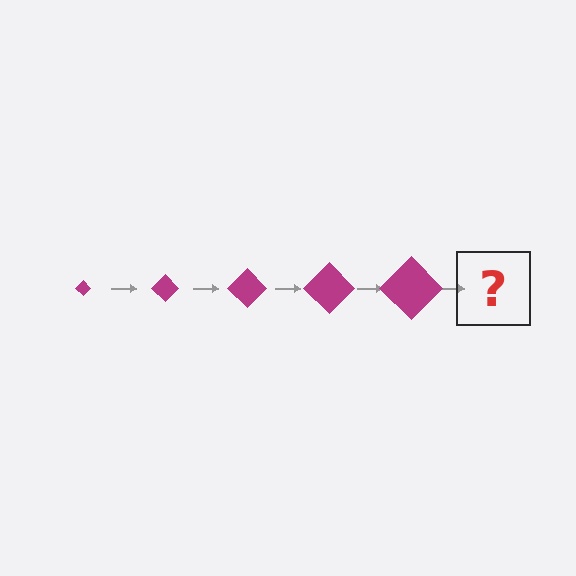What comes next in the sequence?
The next element should be a magenta diamond, larger than the previous one.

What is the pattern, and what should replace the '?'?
The pattern is that the diamond gets progressively larger each step. The '?' should be a magenta diamond, larger than the previous one.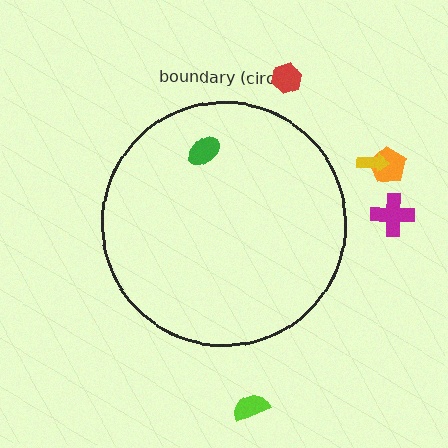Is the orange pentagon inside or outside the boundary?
Outside.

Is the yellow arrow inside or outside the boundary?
Outside.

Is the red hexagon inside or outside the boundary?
Outside.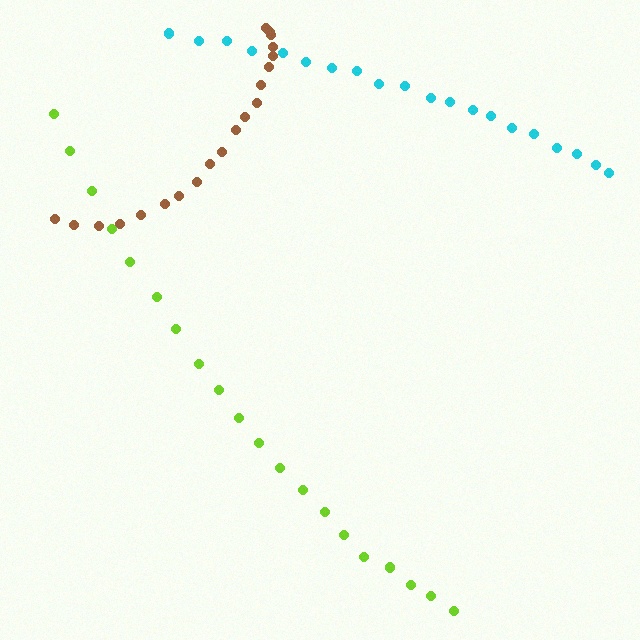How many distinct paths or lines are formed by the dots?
There are 3 distinct paths.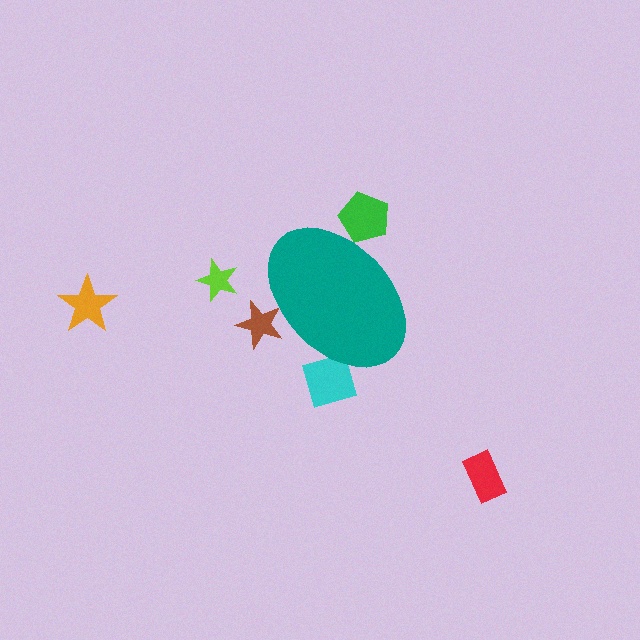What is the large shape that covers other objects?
A teal ellipse.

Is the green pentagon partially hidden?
Yes, the green pentagon is partially hidden behind the teal ellipse.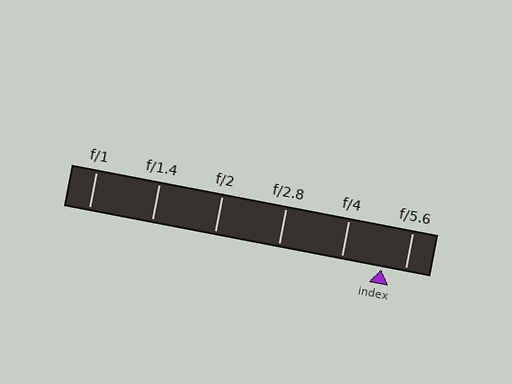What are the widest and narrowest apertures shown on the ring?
The widest aperture shown is f/1 and the narrowest is f/5.6.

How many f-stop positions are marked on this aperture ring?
There are 6 f-stop positions marked.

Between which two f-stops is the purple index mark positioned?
The index mark is between f/4 and f/5.6.